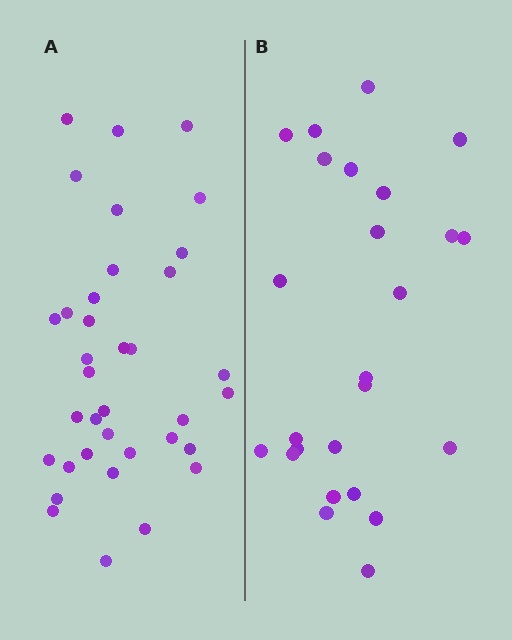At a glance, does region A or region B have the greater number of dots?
Region A (the left region) has more dots.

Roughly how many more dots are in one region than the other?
Region A has roughly 12 or so more dots than region B.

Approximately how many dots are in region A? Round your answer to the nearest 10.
About 40 dots. (The exact count is 36, which rounds to 40.)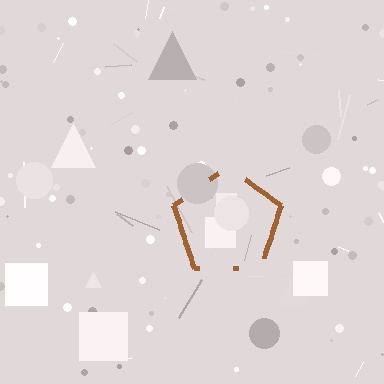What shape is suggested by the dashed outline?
The dashed outline suggests a pentagon.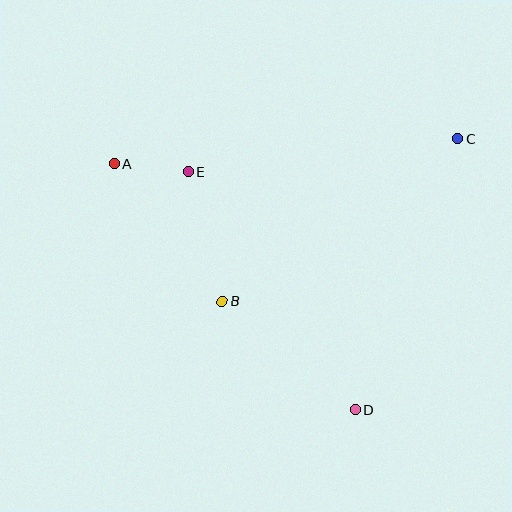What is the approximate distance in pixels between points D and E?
The distance between D and E is approximately 291 pixels.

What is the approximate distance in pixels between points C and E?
The distance between C and E is approximately 272 pixels.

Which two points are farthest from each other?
Points A and C are farthest from each other.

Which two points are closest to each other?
Points A and E are closest to each other.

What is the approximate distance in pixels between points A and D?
The distance between A and D is approximately 345 pixels.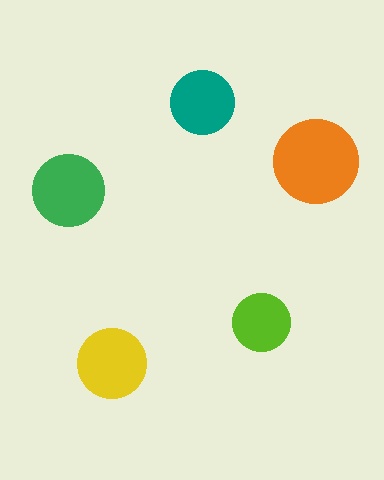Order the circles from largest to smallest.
the orange one, the green one, the yellow one, the teal one, the lime one.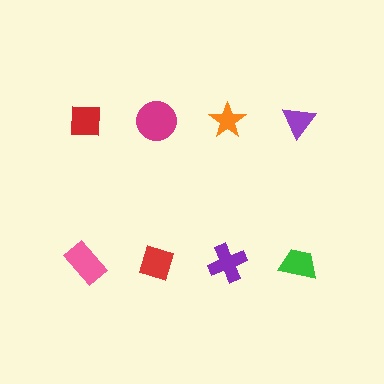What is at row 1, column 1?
A red square.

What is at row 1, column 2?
A magenta circle.